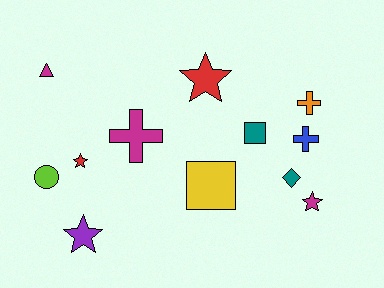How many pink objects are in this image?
There are no pink objects.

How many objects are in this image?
There are 12 objects.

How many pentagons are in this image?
There are no pentagons.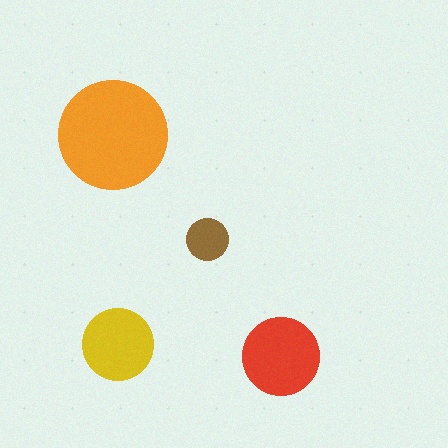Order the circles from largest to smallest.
the orange one, the red one, the yellow one, the brown one.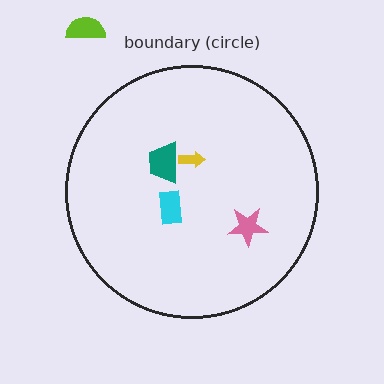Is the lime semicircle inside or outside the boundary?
Outside.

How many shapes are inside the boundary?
4 inside, 1 outside.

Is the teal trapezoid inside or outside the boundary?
Inside.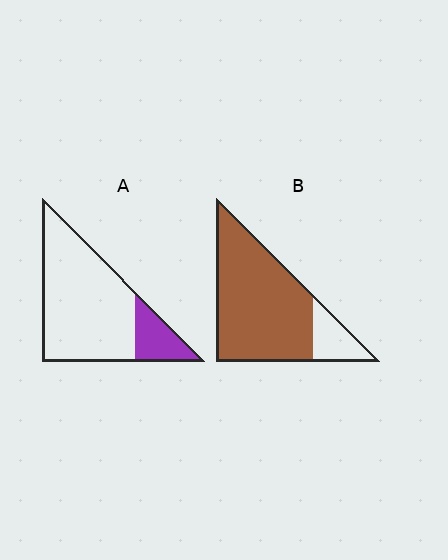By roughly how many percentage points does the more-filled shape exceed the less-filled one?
By roughly 65 percentage points (B over A).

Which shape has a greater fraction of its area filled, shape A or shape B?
Shape B.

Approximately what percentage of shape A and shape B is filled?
A is approximately 20% and B is approximately 85%.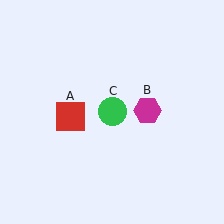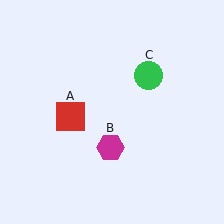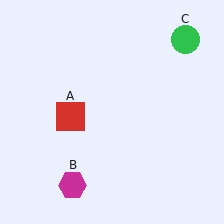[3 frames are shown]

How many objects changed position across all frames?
2 objects changed position: magenta hexagon (object B), green circle (object C).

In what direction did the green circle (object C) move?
The green circle (object C) moved up and to the right.